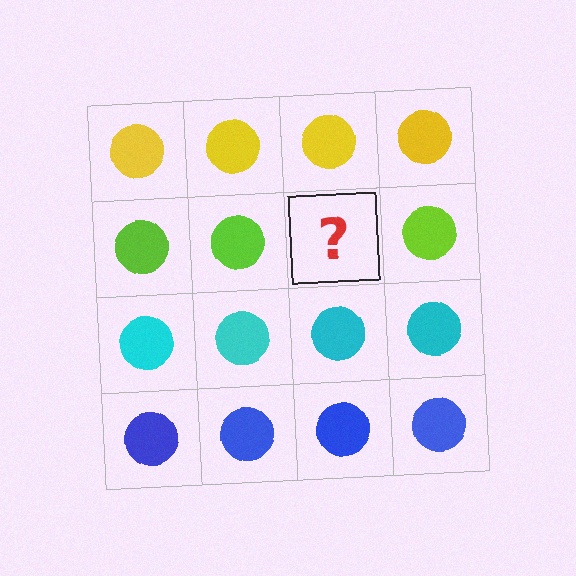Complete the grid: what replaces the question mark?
The question mark should be replaced with a lime circle.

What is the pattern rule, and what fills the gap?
The rule is that each row has a consistent color. The gap should be filled with a lime circle.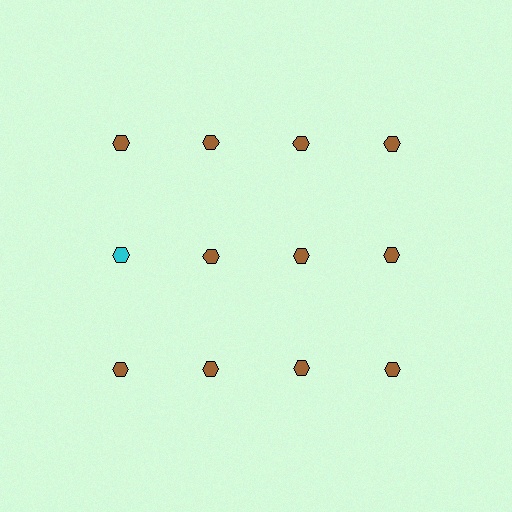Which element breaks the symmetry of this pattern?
The cyan hexagon in the second row, leftmost column breaks the symmetry. All other shapes are brown hexagons.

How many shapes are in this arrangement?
There are 12 shapes arranged in a grid pattern.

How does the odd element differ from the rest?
It has a different color: cyan instead of brown.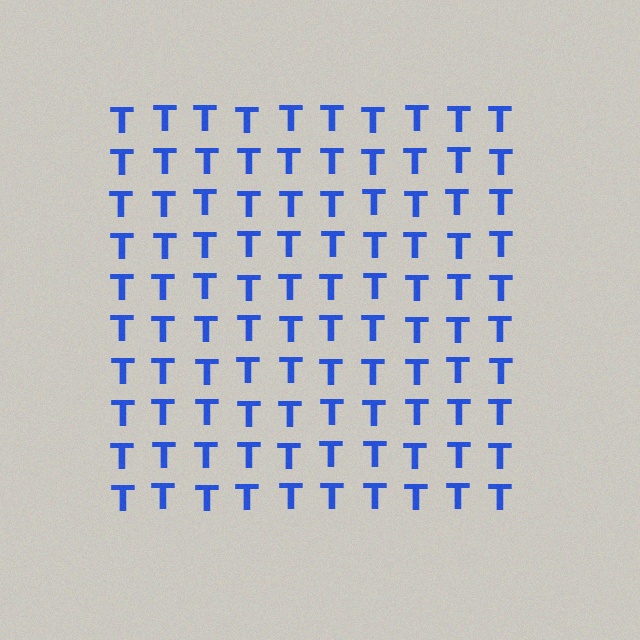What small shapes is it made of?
It is made of small letter T's.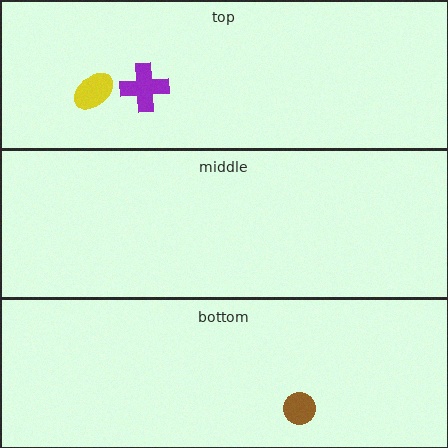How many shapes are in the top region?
2.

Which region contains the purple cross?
The top region.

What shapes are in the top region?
The purple cross, the yellow ellipse.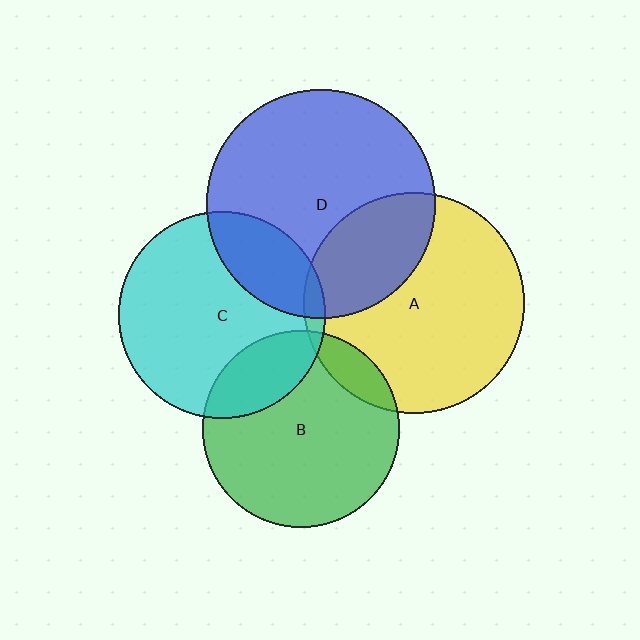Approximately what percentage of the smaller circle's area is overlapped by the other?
Approximately 5%.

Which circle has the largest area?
Circle D (blue).